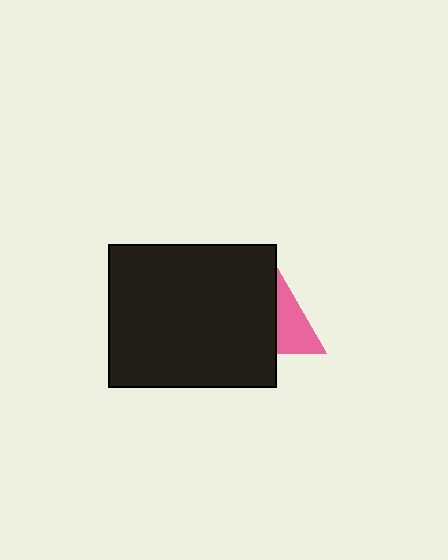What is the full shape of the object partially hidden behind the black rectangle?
The partially hidden object is a pink triangle.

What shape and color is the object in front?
The object in front is a black rectangle.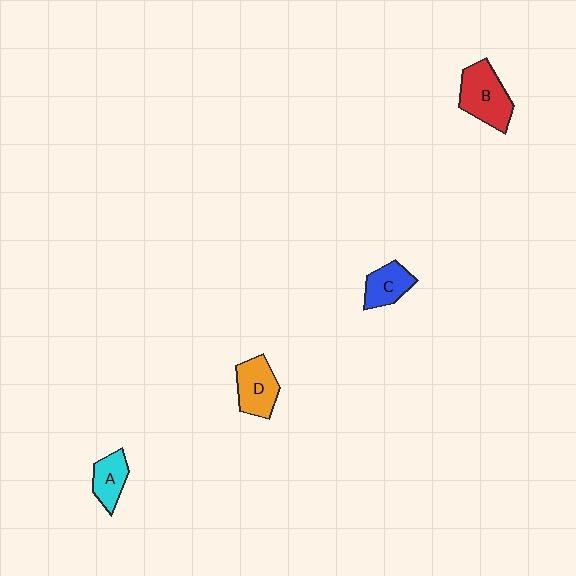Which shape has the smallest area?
Shape A (cyan).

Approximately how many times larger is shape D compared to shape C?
Approximately 1.3 times.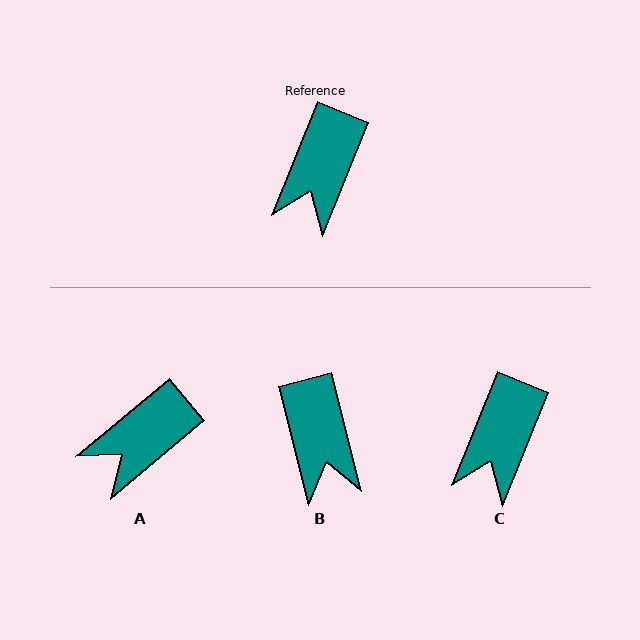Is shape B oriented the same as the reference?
No, it is off by about 37 degrees.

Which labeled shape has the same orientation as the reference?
C.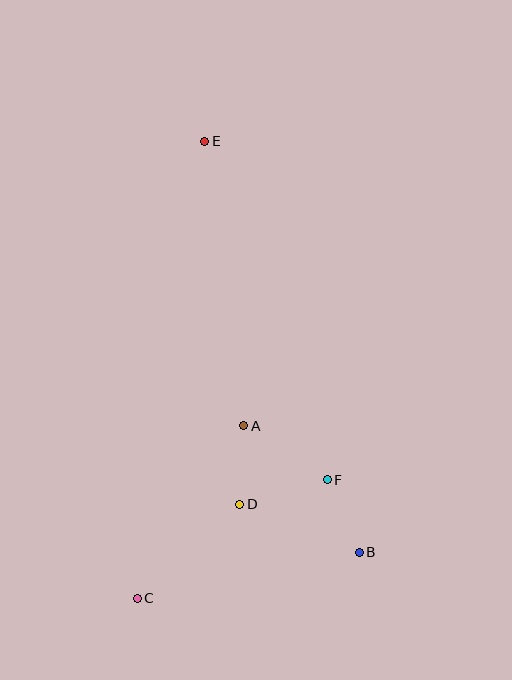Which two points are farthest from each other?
Points C and E are farthest from each other.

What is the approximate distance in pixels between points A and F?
The distance between A and F is approximately 100 pixels.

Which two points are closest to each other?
Points A and D are closest to each other.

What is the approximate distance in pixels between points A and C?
The distance between A and C is approximately 203 pixels.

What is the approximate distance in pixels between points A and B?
The distance between A and B is approximately 172 pixels.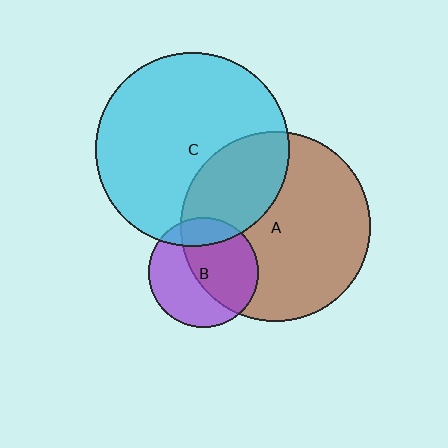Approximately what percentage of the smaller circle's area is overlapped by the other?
Approximately 55%.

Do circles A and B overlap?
Yes.